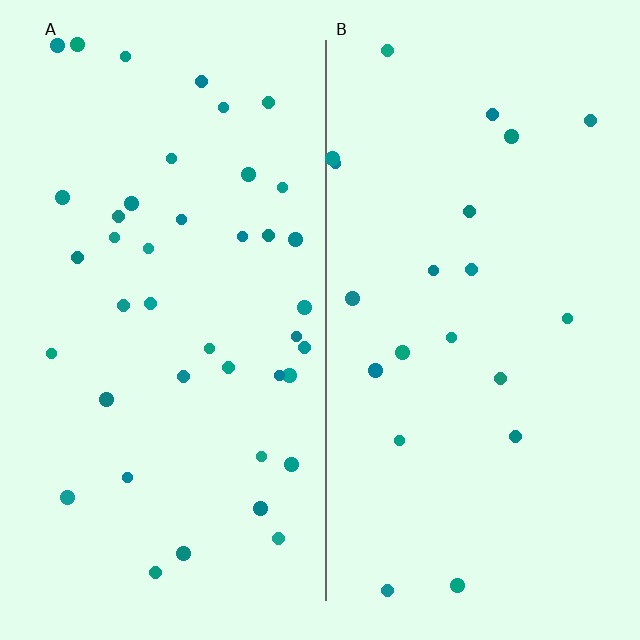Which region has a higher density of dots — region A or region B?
A (the left).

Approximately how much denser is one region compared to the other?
Approximately 2.0× — region A over region B.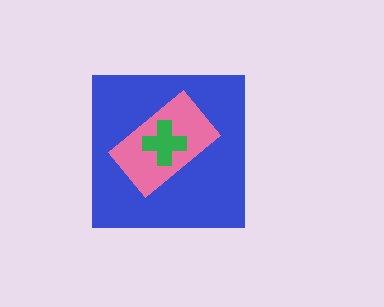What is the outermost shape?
The blue square.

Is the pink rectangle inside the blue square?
Yes.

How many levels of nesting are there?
3.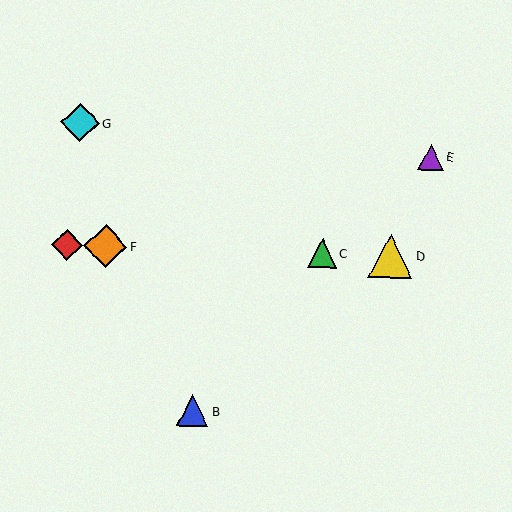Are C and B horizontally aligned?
No, C is at y≈253 and B is at y≈411.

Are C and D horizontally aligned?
Yes, both are at y≈253.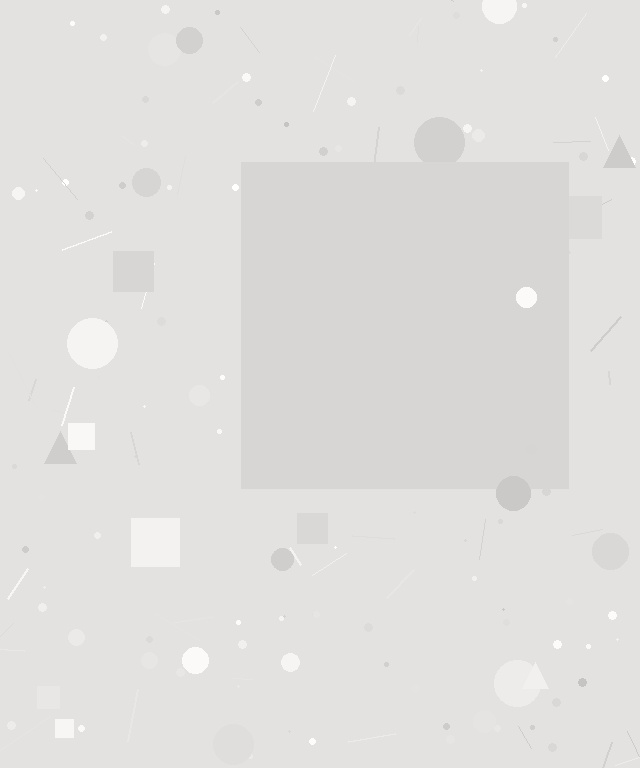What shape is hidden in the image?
A square is hidden in the image.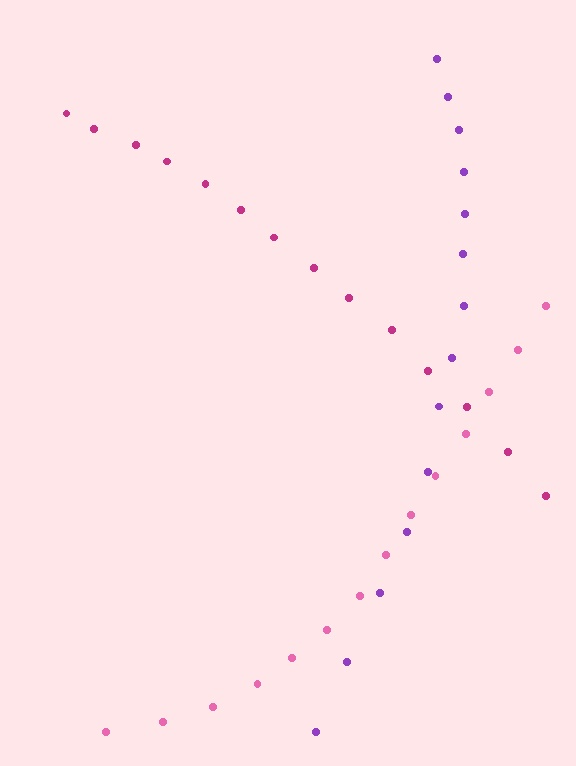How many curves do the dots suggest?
There are 3 distinct paths.